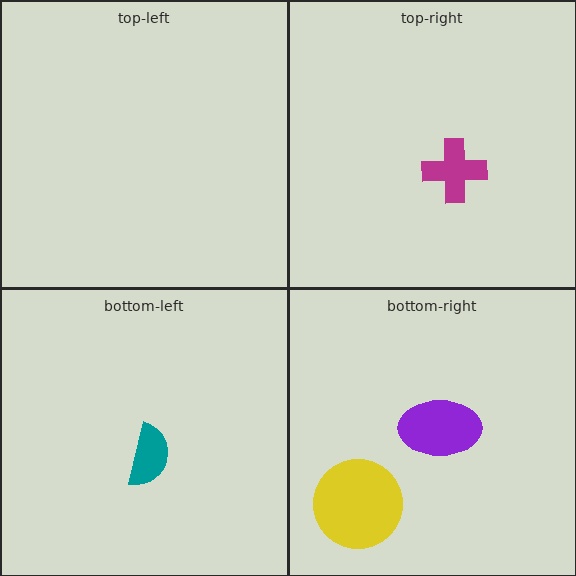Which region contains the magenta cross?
The top-right region.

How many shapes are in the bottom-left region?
1.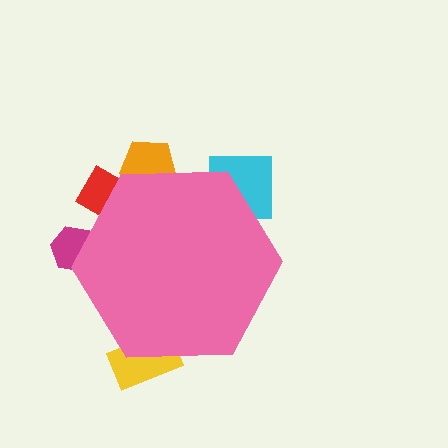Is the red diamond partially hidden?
Yes, the red diamond is partially hidden behind the pink hexagon.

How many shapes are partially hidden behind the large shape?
5 shapes are partially hidden.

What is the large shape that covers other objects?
A pink hexagon.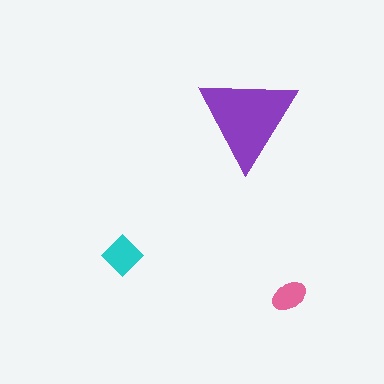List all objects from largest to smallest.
The purple triangle, the cyan diamond, the pink ellipse.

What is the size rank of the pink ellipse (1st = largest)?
3rd.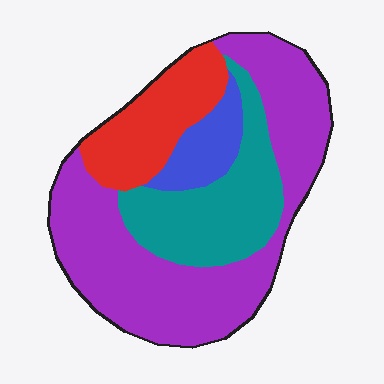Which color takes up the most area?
Purple, at roughly 50%.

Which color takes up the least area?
Blue, at roughly 10%.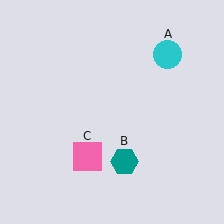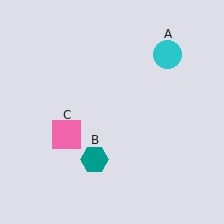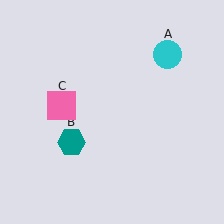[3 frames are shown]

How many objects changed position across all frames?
2 objects changed position: teal hexagon (object B), pink square (object C).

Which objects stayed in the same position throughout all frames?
Cyan circle (object A) remained stationary.